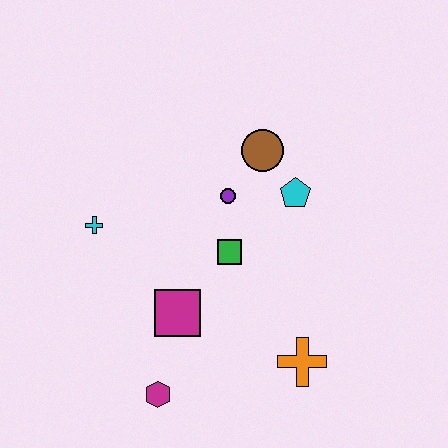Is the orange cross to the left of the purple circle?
No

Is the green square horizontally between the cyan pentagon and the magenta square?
Yes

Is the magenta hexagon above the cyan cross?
No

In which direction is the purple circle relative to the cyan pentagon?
The purple circle is to the left of the cyan pentagon.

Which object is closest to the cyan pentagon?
The brown circle is closest to the cyan pentagon.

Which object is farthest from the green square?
The magenta hexagon is farthest from the green square.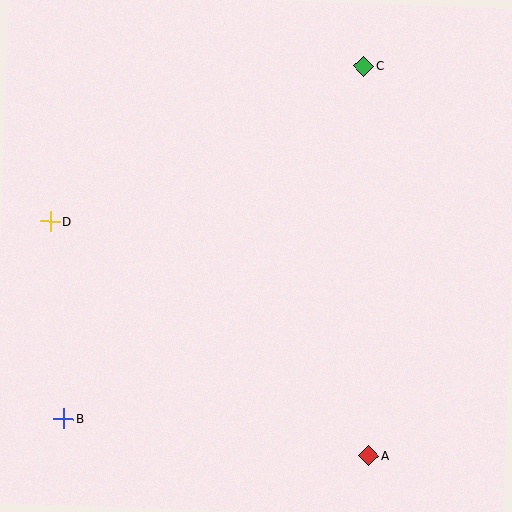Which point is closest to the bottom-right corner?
Point A is closest to the bottom-right corner.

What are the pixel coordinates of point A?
Point A is at (369, 456).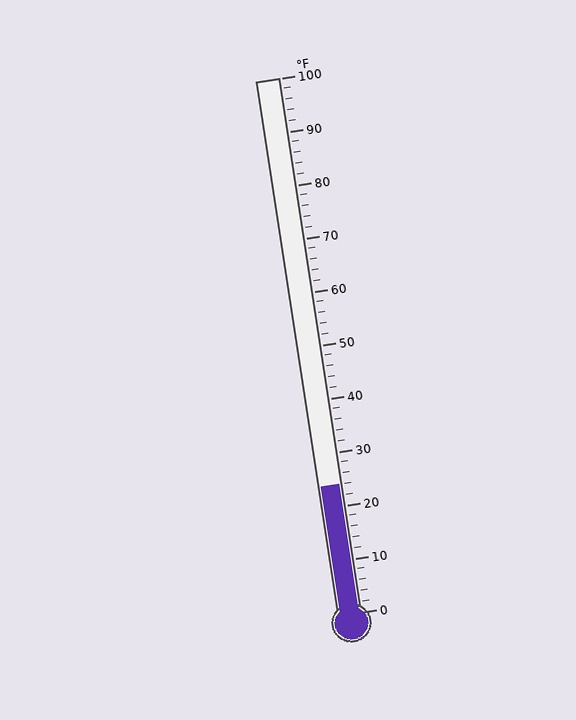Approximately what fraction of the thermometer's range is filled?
The thermometer is filled to approximately 25% of its range.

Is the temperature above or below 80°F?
The temperature is below 80°F.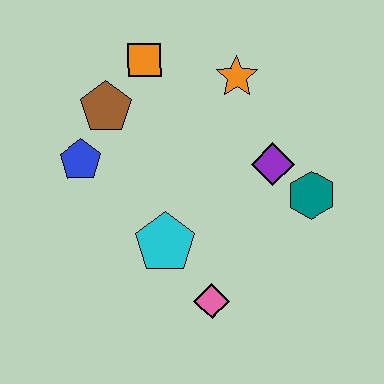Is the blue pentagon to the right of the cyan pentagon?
No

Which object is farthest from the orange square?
The pink diamond is farthest from the orange square.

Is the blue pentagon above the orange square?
No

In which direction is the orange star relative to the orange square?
The orange star is to the right of the orange square.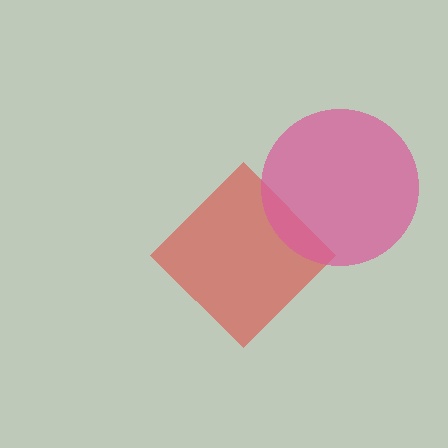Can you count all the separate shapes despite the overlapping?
Yes, there are 2 separate shapes.